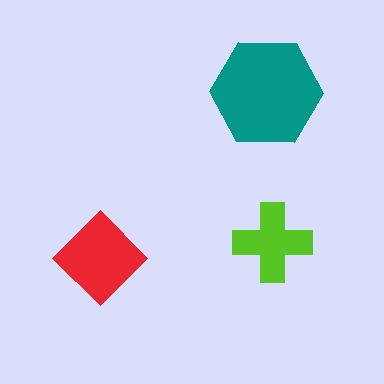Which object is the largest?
The teal hexagon.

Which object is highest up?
The teal hexagon is topmost.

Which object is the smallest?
The lime cross.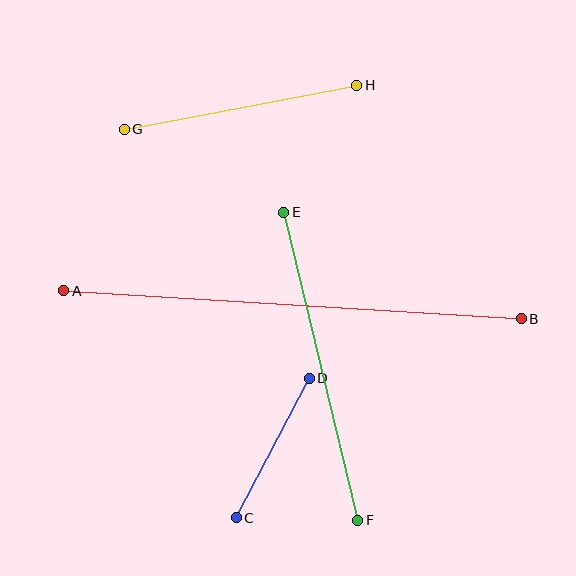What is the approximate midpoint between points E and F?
The midpoint is at approximately (321, 366) pixels.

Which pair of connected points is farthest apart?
Points A and B are farthest apart.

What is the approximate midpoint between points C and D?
The midpoint is at approximately (273, 448) pixels.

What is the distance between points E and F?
The distance is approximately 316 pixels.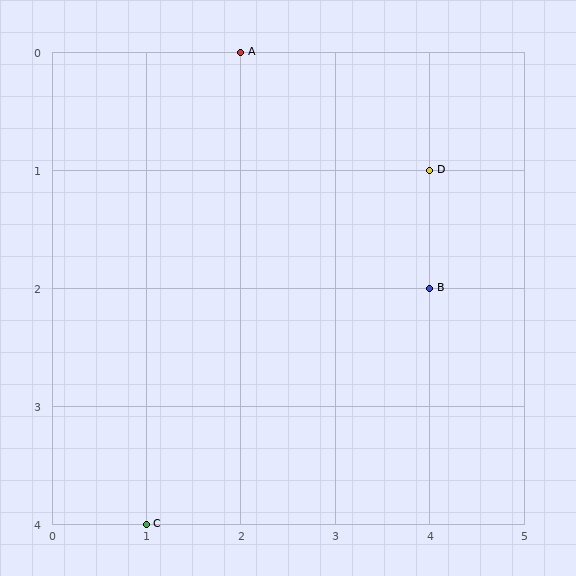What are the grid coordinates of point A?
Point A is at grid coordinates (2, 0).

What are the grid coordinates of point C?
Point C is at grid coordinates (1, 4).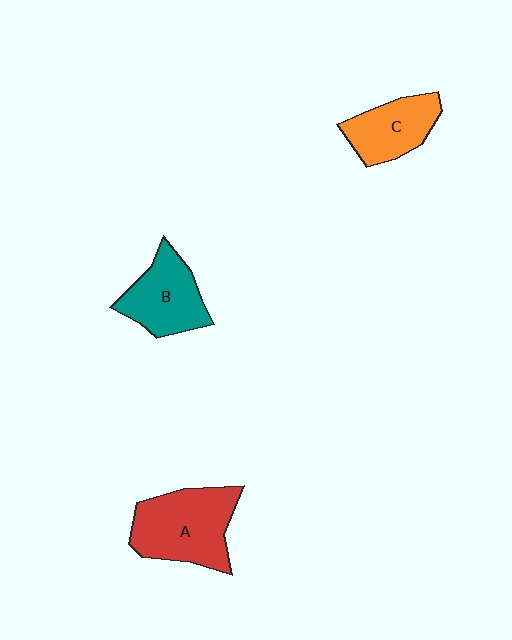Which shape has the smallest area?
Shape C (orange).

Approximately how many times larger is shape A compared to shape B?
Approximately 1.3 times.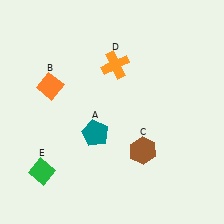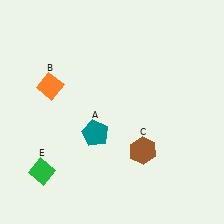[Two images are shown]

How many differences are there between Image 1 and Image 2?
There is 1 difference between the two images.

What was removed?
The orange cross (D) was removed in Image 2.